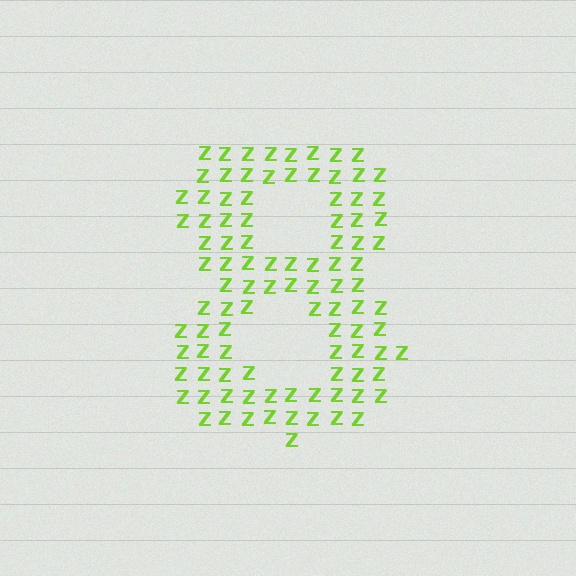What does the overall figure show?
The overall figure shows the digit 8.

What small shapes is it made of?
It is made of small letter Z's.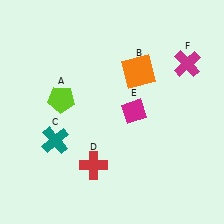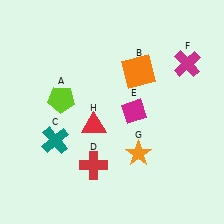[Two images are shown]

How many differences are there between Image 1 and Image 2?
There are 2 differences between the two images.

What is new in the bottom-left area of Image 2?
A red triangle (H) was added in the bottom-left area of Image 2.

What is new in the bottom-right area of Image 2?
An orange star (G) was added in the bottom-right area of Image 2.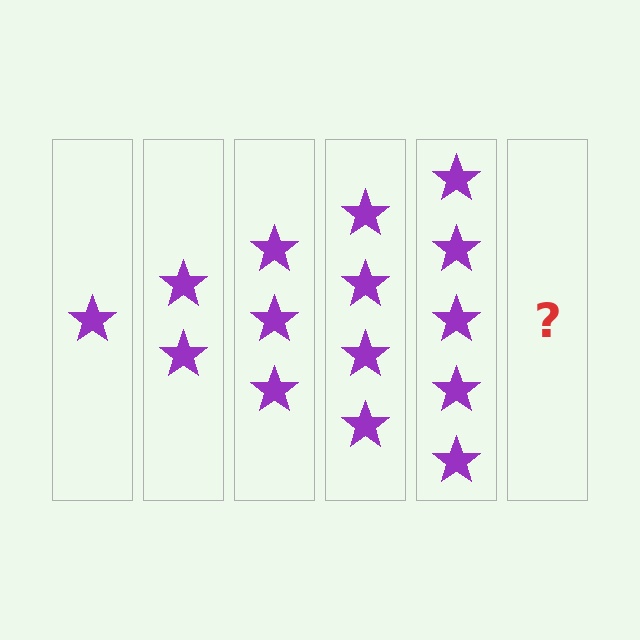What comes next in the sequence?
The next element should be 6 stars.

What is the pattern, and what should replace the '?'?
The pattern is that each step adds one more star. The '?' should be 6 stars.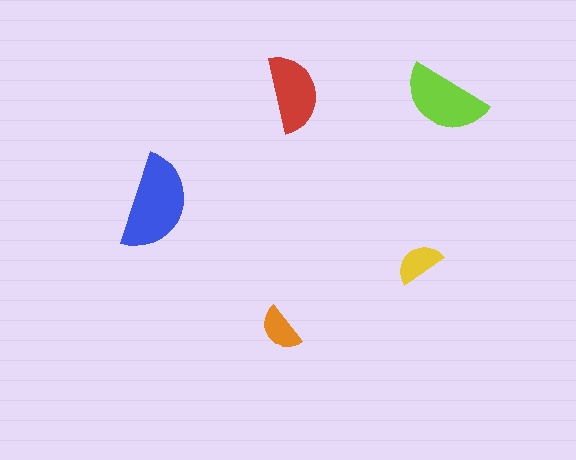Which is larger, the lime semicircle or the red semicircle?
The lime one.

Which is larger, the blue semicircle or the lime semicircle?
The blue one.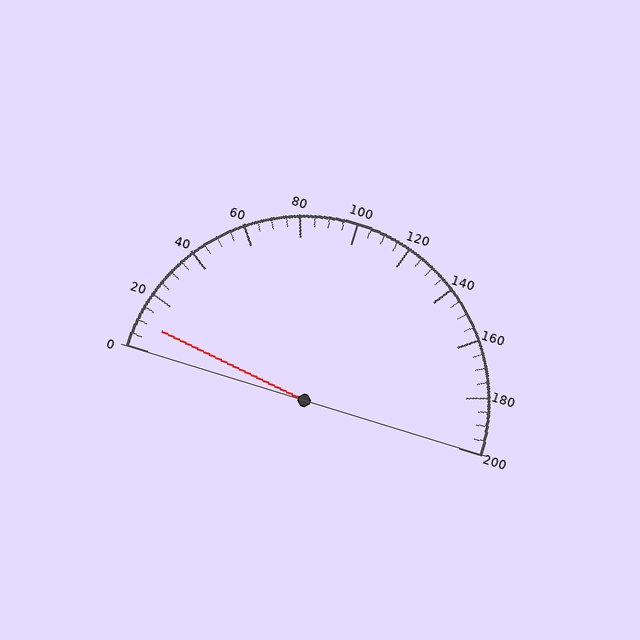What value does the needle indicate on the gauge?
The needle indicates approximately 10.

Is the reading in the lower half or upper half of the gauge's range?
The reading is in the lower half of the range (0 to 200).